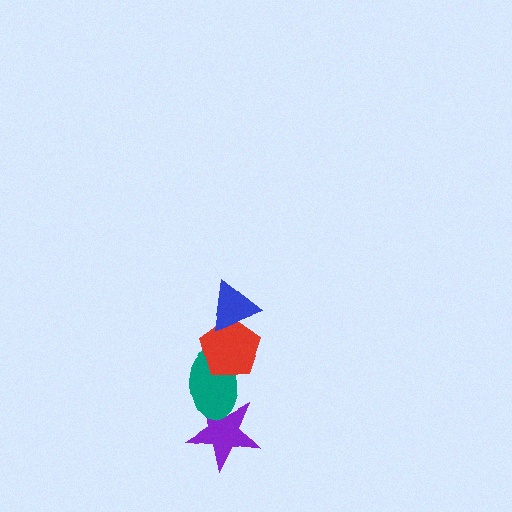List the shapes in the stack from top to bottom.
From top to bottom: the blue triangle, the red pentagon, the teal ellipse, the purple star.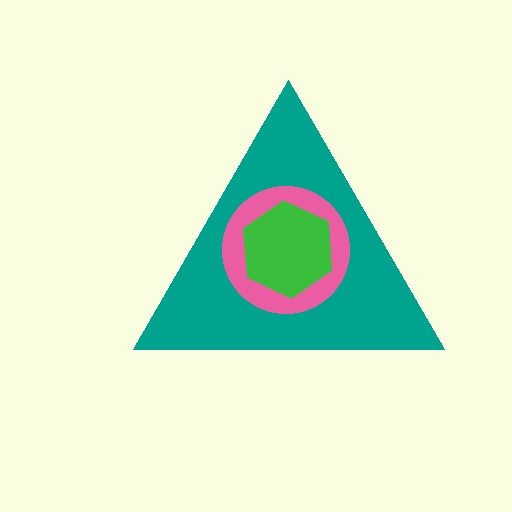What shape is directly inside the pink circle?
The green hexagon.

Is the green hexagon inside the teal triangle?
Yes.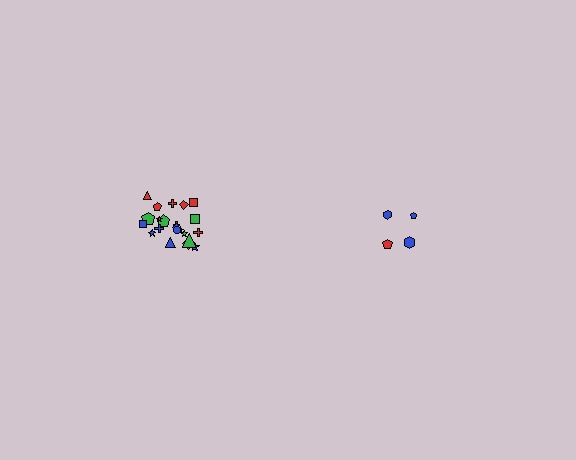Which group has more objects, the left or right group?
The left group.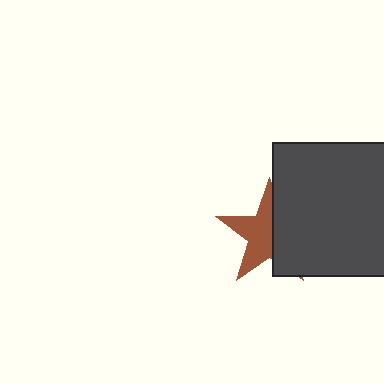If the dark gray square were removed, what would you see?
You would see the complete brown star.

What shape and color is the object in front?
The object in front is a dark gray square.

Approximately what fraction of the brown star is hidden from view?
Roughly 47% of the brown star is hidden behind the dark gray square.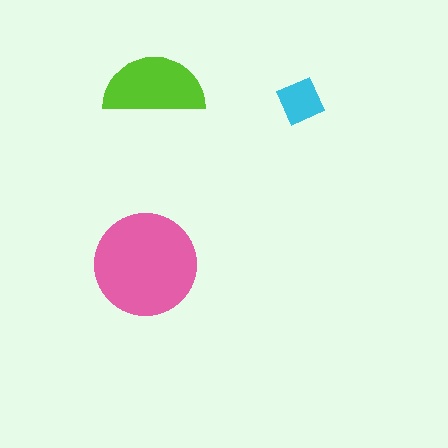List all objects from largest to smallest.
The pink circle, the lime semicircle, the cyan diamond.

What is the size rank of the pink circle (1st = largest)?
1st.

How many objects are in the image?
There are 3 objects in the image.